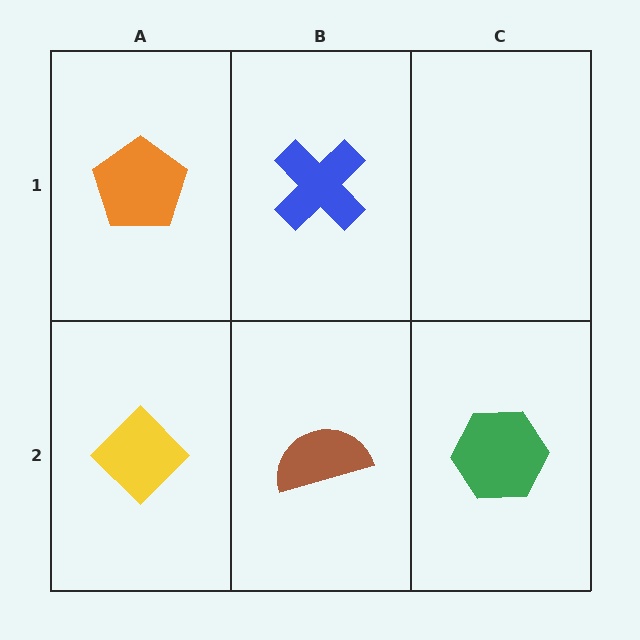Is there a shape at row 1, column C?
No, that cell is empty.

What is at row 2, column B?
A brown semicircle.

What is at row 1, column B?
A blue cross.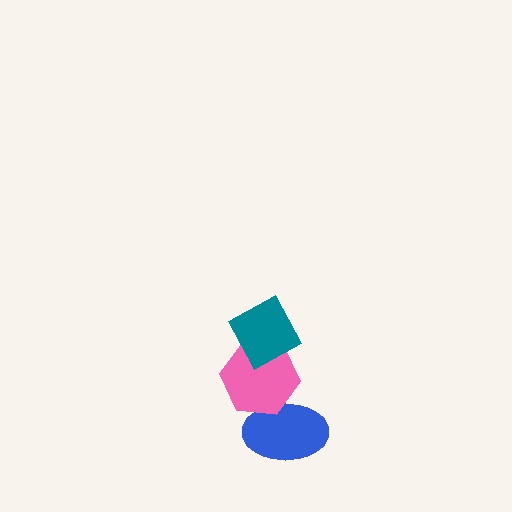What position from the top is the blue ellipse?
The blue ellipse is 3rd from the top.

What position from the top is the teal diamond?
The teal diamond is 1st from the top.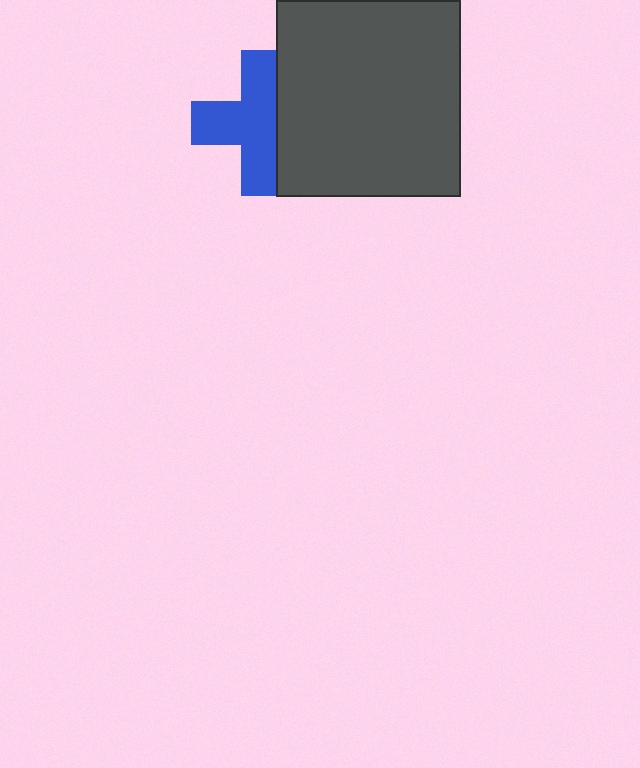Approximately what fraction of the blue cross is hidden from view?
Roughly 34% of the blue cross is hidden behind the dark gray rectangle.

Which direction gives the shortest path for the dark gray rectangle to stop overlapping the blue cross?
Moving right gives the shortest separation.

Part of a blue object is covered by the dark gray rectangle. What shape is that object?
It is a cross.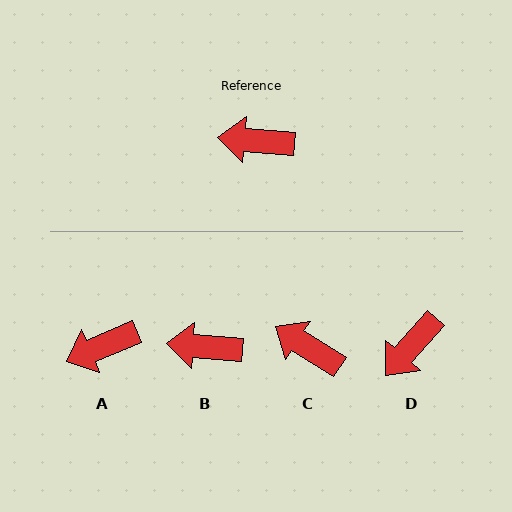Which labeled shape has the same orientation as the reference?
B.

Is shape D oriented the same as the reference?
No, it is off by about 54 degrees.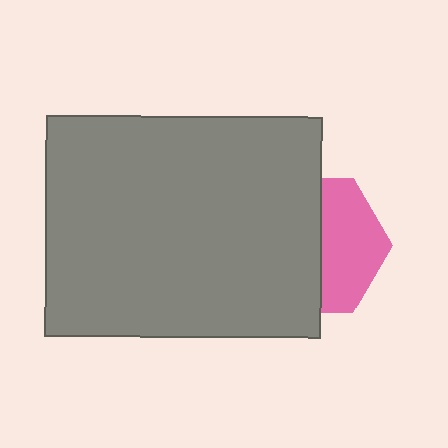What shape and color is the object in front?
The object in front is a gray rectangle.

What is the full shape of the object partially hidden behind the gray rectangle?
The partially hidden object is a pink hexagon.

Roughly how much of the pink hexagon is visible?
A small part of it is visible (roughly 44%).